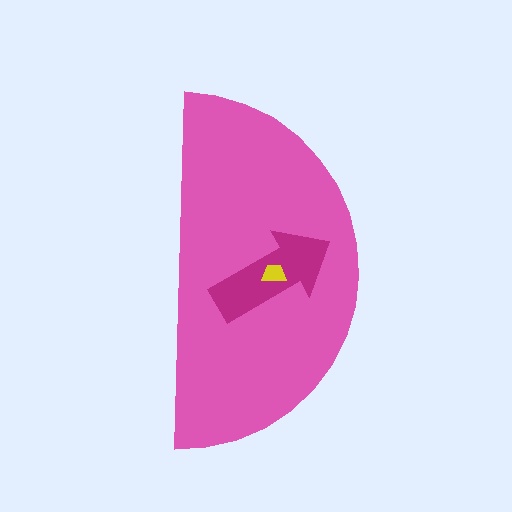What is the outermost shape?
The pink semicircle.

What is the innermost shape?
The yellow trapezoid.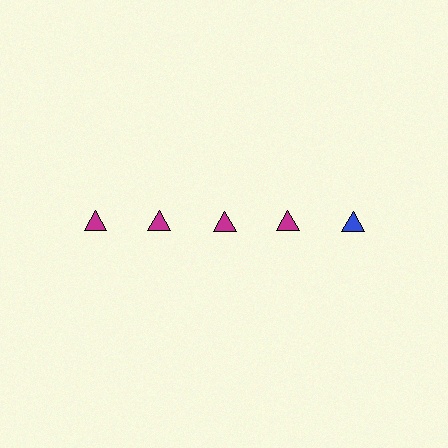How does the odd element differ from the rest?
It has a different color: blue instead of magenta.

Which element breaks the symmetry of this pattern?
The blue triangle in the top row, rightmost column breaks the symmetry. All other shapes are magenta triangles.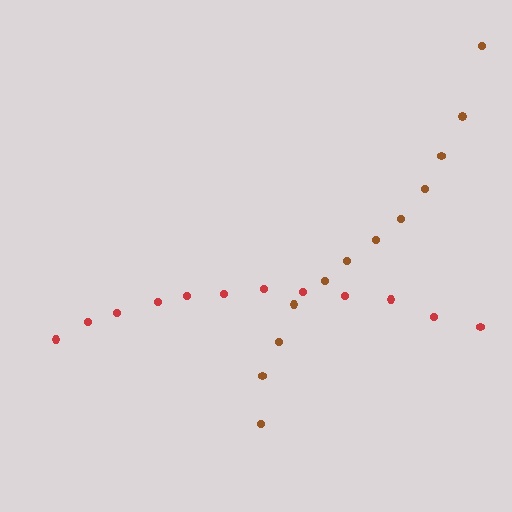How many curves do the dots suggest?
There are 2 distinct paths.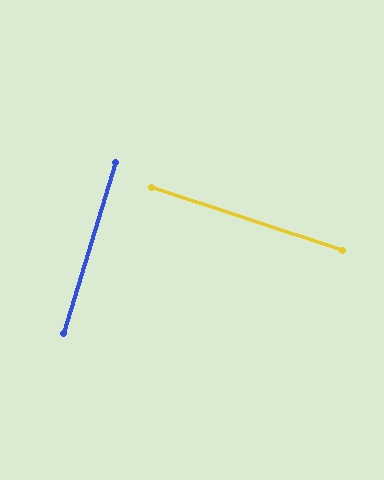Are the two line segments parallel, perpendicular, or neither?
Perpendicular — they meet at approximately 88°.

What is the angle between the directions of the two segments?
Approximately 88 degrees.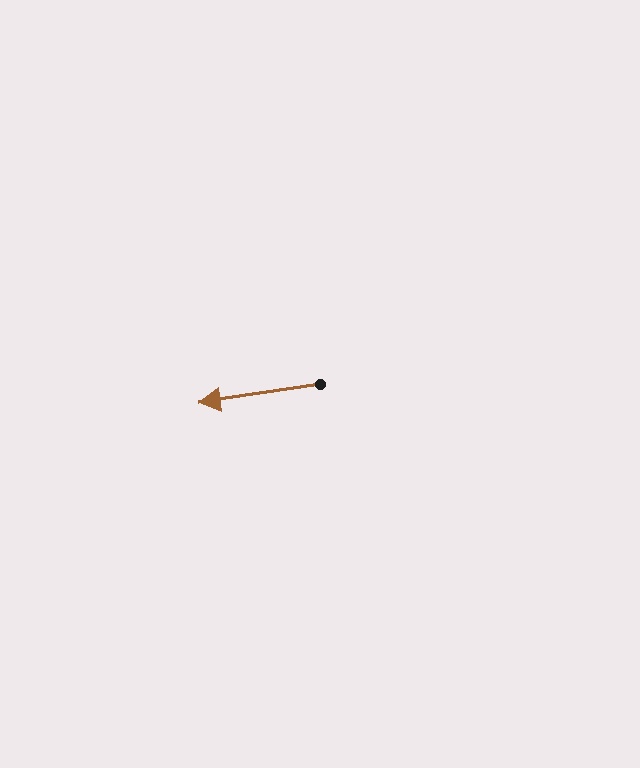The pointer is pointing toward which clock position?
Roughly 9 o'clock.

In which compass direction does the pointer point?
West.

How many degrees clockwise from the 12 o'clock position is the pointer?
Approximately 261 degrees.